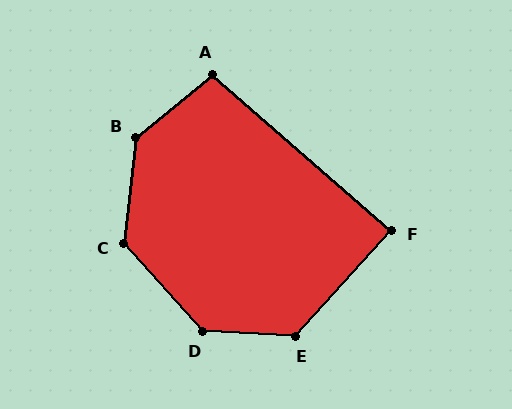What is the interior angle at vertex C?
Approximately 132 degrees (obtuse).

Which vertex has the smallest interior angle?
F, at approximately 89 degrees.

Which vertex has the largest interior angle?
B, at approximately 136 degrees.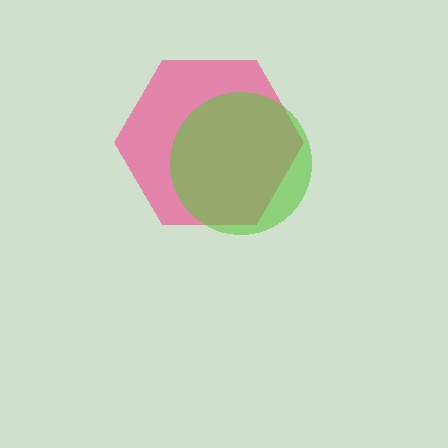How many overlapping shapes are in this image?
There are 2 overlapping shapes in the image.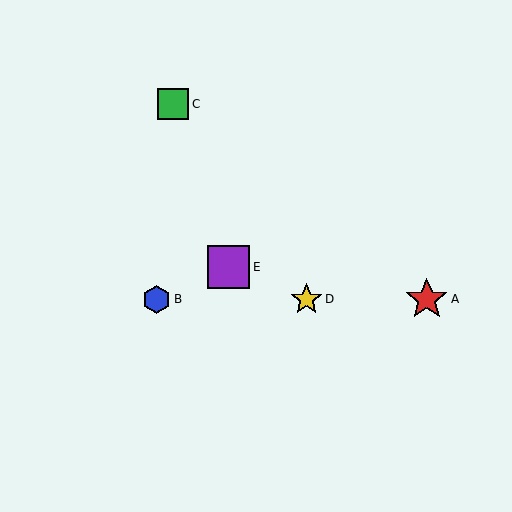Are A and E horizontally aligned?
No, A is at y≈299 and E is at y≈267.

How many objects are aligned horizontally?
3 objects (A, B, D) are aligned horizontally.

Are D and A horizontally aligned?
Yes, both are at y≈299.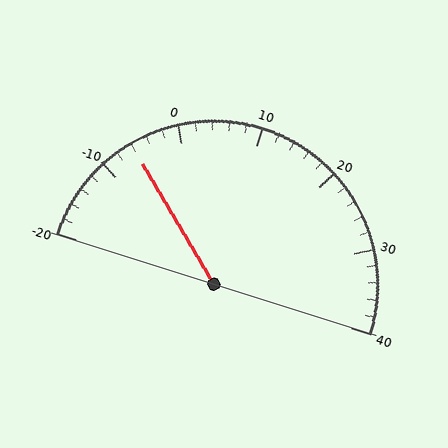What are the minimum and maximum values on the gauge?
The gauge ranges from -20 to 40.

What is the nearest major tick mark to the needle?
The nearest major tick mark is -10.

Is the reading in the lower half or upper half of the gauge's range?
The reading is in the lower half of the range (-20 to 40).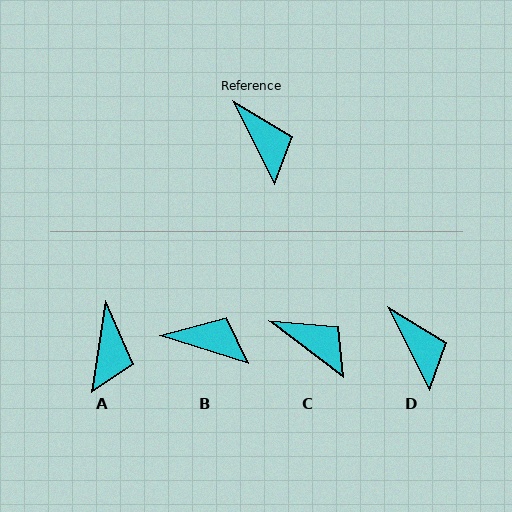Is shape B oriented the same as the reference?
No, it is off by about 46 degrees.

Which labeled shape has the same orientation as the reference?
D.